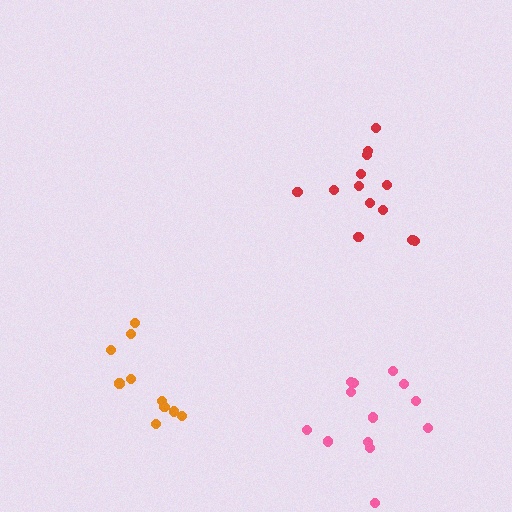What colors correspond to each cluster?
The clusters are colored: red, pink, orange.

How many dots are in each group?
Group 1: 13 dots, Group 2: 13 dots, Group 3: 10 dots (36 total).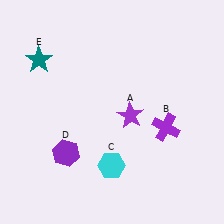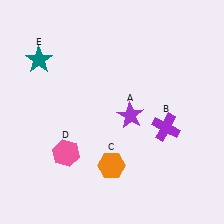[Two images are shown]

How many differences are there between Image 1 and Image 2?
There are 2 differences between the two images.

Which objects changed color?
C changed from cyan to orange. D changed from purple to pink.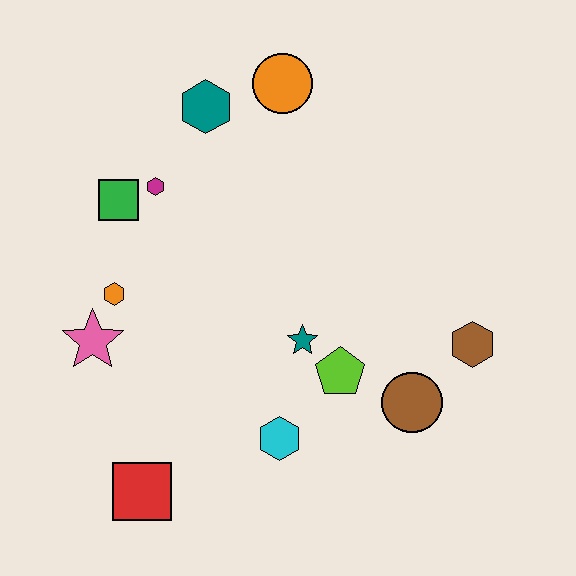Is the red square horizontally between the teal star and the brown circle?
No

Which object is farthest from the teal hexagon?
The red square is farthest from the teal hexagon.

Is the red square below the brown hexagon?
Yes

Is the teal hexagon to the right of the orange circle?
No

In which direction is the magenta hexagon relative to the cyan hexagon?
The magenta hexagon is above the cyan hexagon.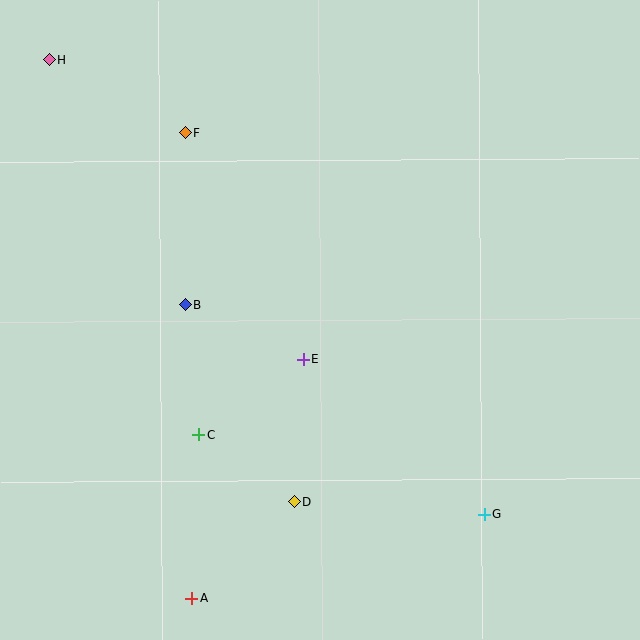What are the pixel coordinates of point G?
Point G is at (484, 514).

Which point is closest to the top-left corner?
Point H is closest to the top-left corner.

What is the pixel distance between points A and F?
The distance between A and F is 466 pixels.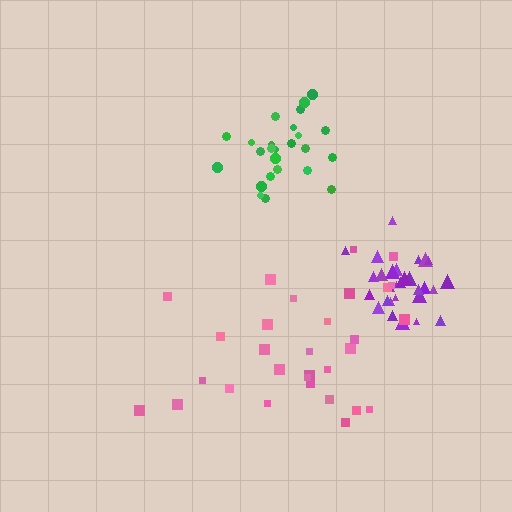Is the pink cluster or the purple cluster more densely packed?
Purple.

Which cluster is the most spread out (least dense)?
Pink.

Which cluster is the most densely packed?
Purple.